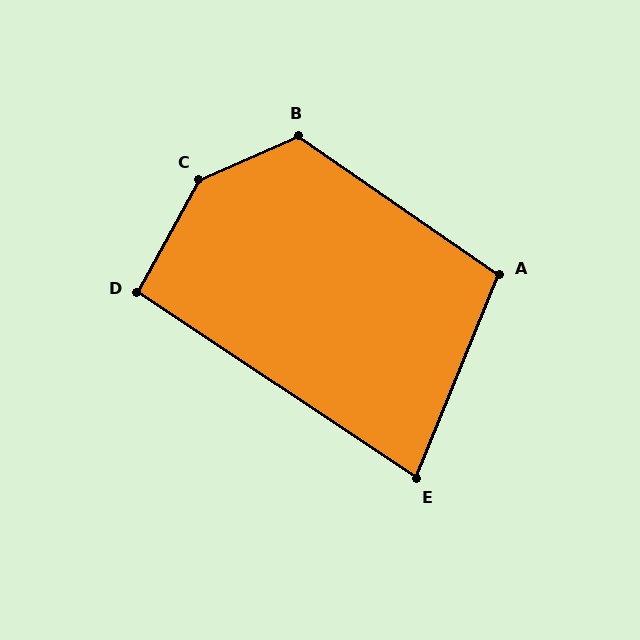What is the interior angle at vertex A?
Approximately 102 degrees (obtuse).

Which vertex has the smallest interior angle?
E, at approximately 79 degrees.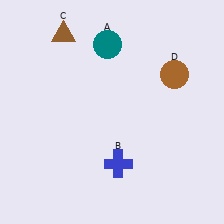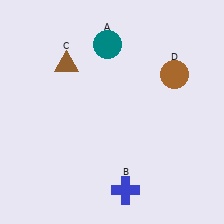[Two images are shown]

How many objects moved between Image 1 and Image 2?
2 objects moved between the two images.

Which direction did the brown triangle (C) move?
The brown triangle (C) moved down.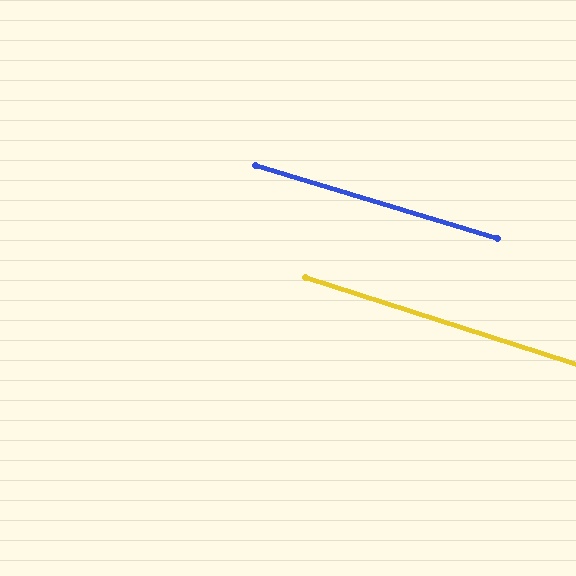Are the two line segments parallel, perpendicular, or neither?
Parallel — their directions differ by only 1.1°.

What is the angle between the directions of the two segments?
Approximately 1 degree.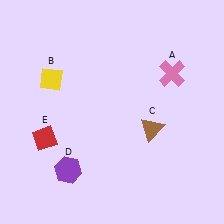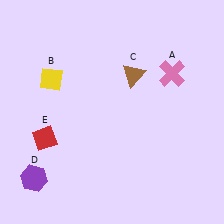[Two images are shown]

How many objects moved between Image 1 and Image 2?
2 objects moved between the two images.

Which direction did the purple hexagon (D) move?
The purple hexagon (D) moved left.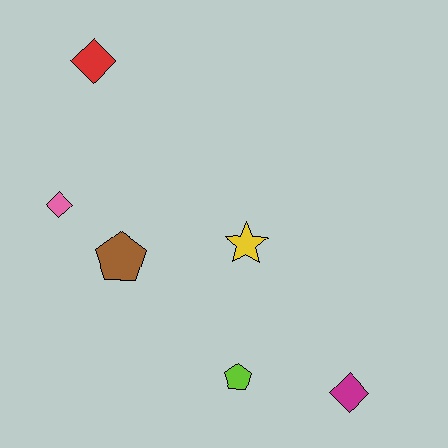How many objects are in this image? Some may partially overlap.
There are 6 objects.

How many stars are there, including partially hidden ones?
There is 1 star.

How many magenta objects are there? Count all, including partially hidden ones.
There is 1 magenta object.